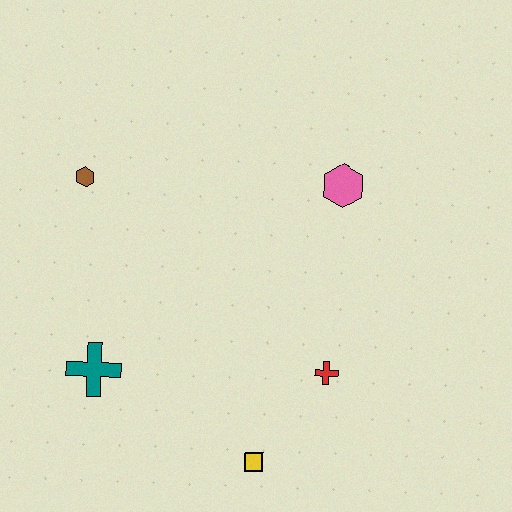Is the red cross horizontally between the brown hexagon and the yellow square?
No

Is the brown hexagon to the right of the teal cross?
No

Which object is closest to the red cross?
The yellow square is closest to the red cross.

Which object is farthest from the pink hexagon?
The teal cross is farthest from the pink hexagon.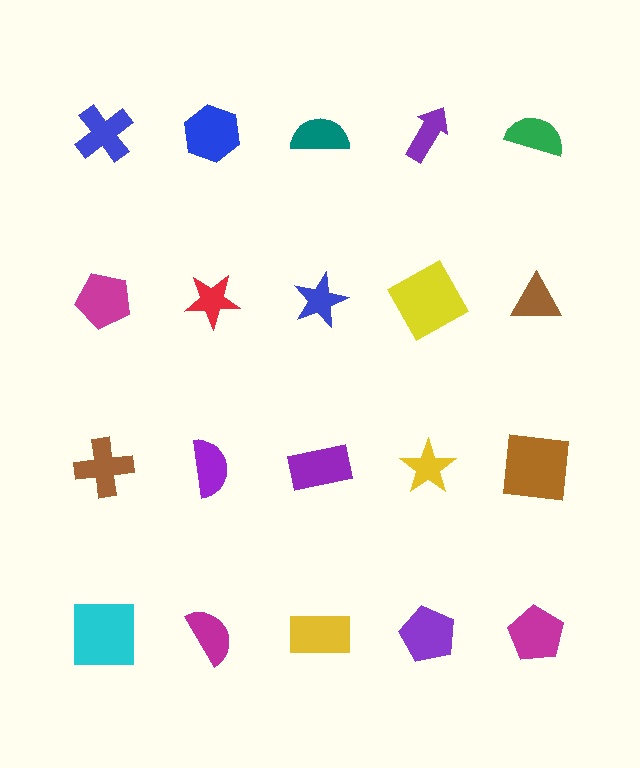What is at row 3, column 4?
A yellow star.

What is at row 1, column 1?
A blue cross.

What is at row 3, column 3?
A purple rectangle.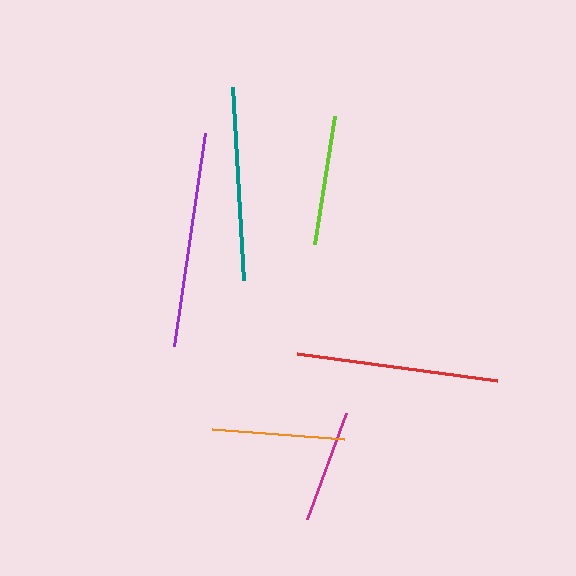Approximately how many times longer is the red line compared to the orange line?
The red line is approximately 1.5 times the length of the orange line.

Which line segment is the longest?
The purple line is the longest at approximately 216 pixels.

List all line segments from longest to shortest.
From longest to shortest: purple, red, teal, orange, lime, magenta.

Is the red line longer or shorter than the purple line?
The purple line is longer than the red line.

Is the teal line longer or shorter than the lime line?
The teal line is longer than the lime line.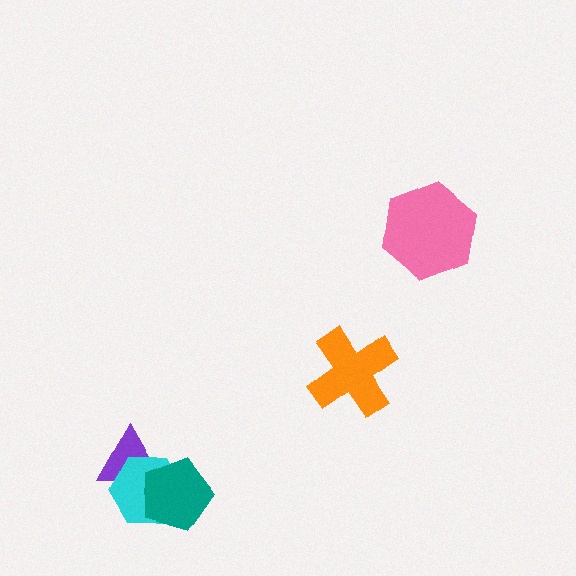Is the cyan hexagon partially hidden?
Yes, it is partially covered by another shape.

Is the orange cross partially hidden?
No, no other shape covers it.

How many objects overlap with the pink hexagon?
0 objects overlap with the pink hexagon.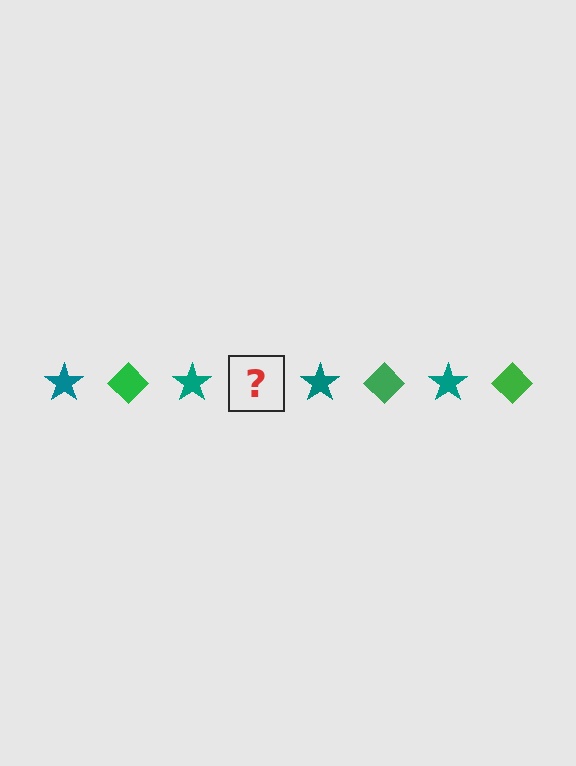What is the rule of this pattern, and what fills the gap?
The rule is that the pattern alternates between teal star and green diamond. The gap should be filled with a green diamond.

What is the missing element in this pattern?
The missing element is a green diamond.